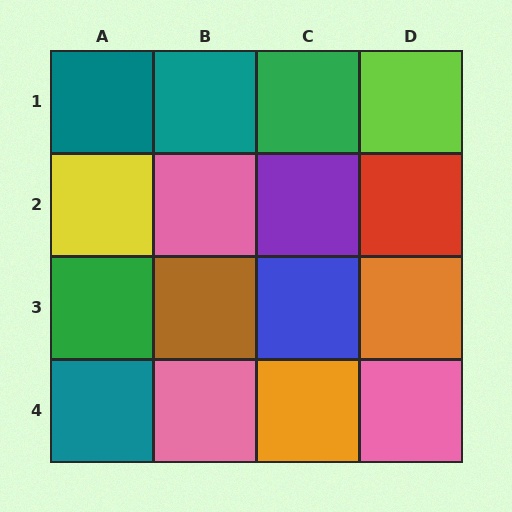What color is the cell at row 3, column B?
Brown.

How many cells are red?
1 cell is red.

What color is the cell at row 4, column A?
Teal.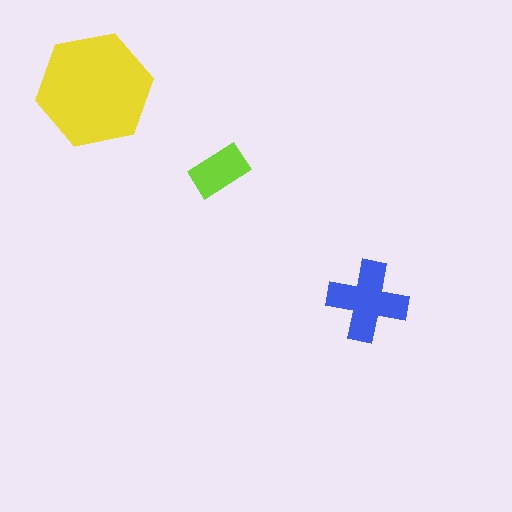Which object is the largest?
The yellow hexagon.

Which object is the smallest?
The lime rectangle.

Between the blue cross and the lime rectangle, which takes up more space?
The blue cross.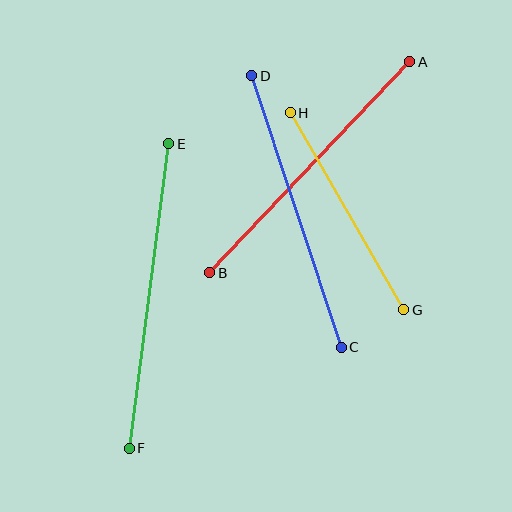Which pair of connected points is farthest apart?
Points E and F are farthest apart.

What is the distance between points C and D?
The distance is approximately 286 pixels.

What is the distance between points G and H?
The distance is approximately 228 pixels.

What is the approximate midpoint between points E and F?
The midpoint is at approximately (149, 296) pixels.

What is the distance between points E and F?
The distance is approximately 307 pixels.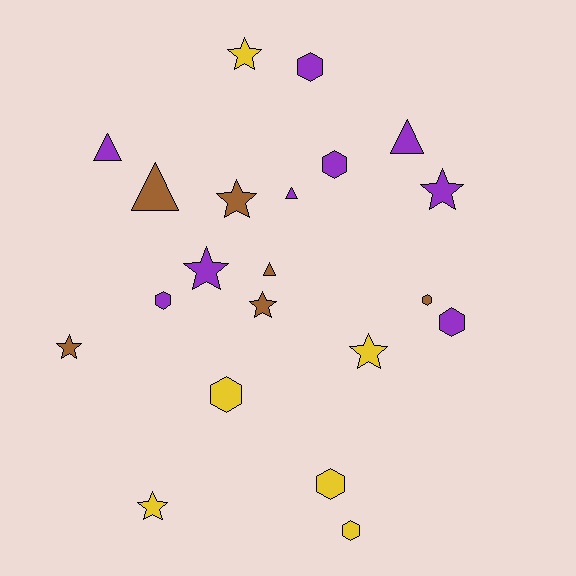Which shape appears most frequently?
Hexagon, with 8 objects.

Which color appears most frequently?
Purple, with 9 objects.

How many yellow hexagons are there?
There are 3 yellow hexagons.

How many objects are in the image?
There are 21 objects.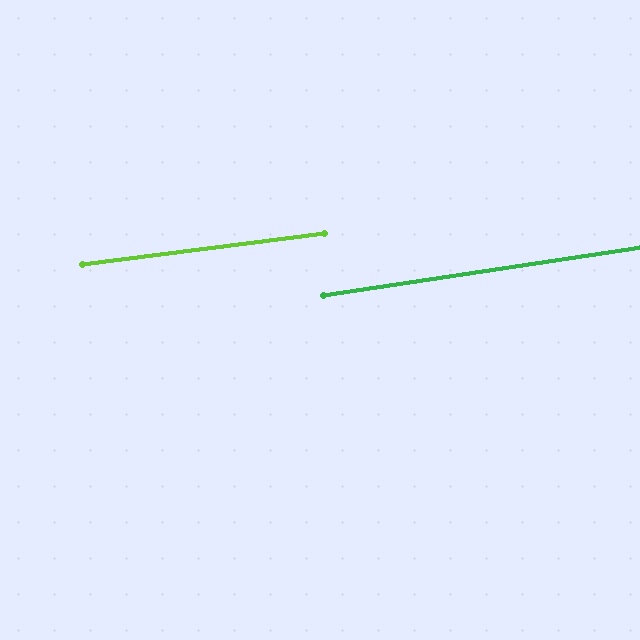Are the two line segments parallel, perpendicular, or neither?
Parallel — their directions differ by only 1.3°.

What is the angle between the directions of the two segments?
Approximately 1 degree.